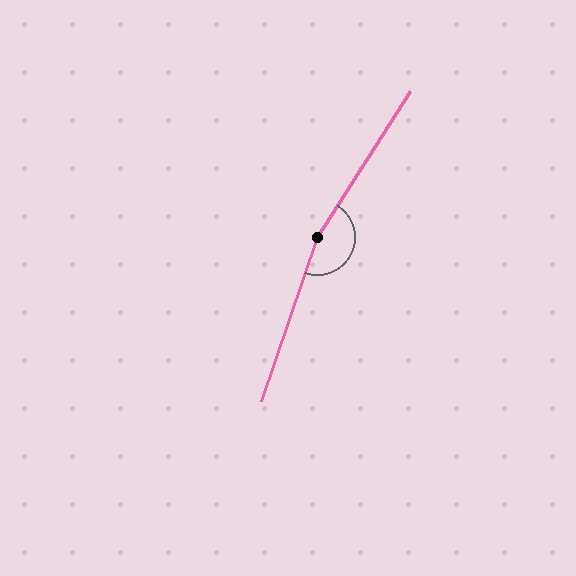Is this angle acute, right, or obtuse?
It is obtuse.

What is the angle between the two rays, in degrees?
Approximately 166 degrees.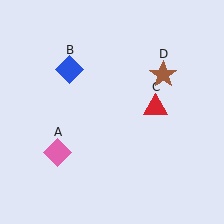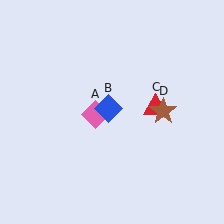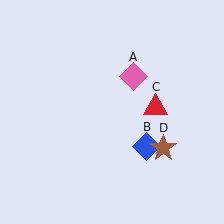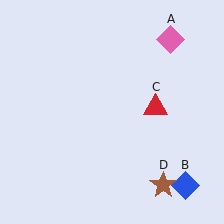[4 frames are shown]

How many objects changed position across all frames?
3 objects changed position: pink diamond (object A), blue diamond (object B), brown star (object D).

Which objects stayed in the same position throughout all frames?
Red triangle (object C) remained stationary.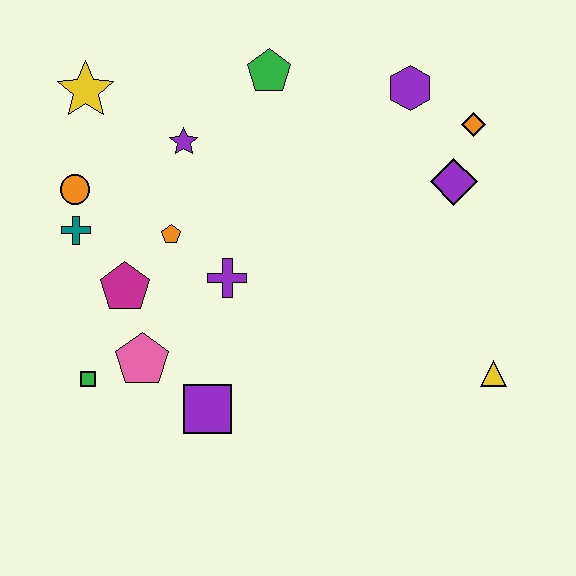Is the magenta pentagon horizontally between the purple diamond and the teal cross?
Yes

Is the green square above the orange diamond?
No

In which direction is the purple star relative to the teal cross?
The purple star is to the right of the teal cross.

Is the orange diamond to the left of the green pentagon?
No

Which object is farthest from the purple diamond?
The green square is farthest from the purple diamond.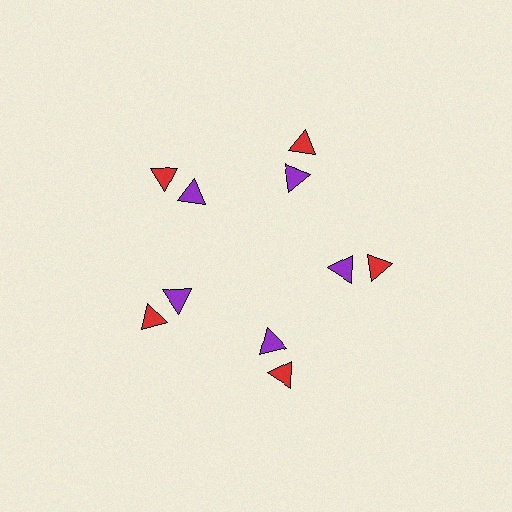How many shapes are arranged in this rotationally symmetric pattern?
There are 10 shapes, arranged in 5 groups of 2.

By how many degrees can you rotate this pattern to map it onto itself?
The pattern maps onto itself every 72 degrees of rotation.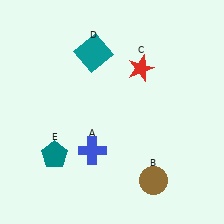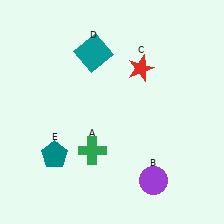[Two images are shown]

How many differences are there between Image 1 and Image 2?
There are 2 differences between the two images.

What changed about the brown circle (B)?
In Image 1, B is brown. In Image 2, it changed to purple.